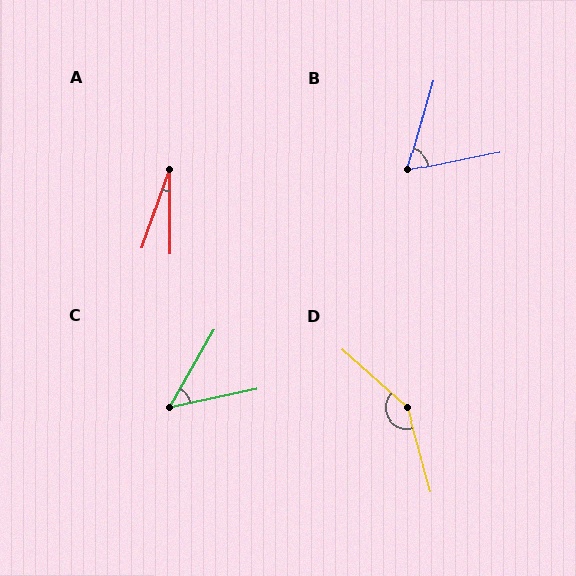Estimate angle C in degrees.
Approximately 48 degrees.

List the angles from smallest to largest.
A (19°), C (48°), B (63°), D (147°).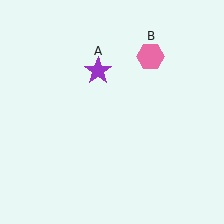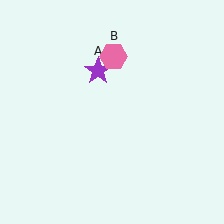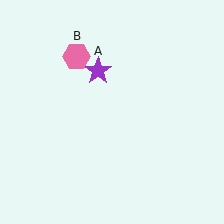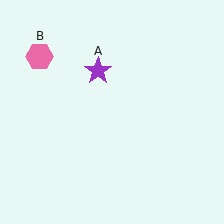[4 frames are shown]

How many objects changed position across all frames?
1 object changed position: pink hexagon (object B).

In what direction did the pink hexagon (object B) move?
The pink hexagon (object B) moved left.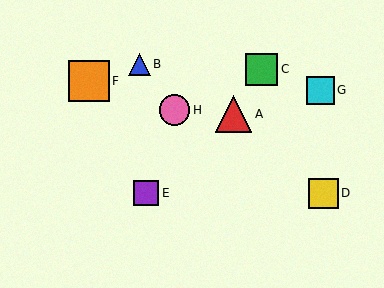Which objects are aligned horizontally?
Objects D, E are aligned horizontally.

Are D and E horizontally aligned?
Yes, both are at y≈193.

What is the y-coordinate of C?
Object C is at y≈69.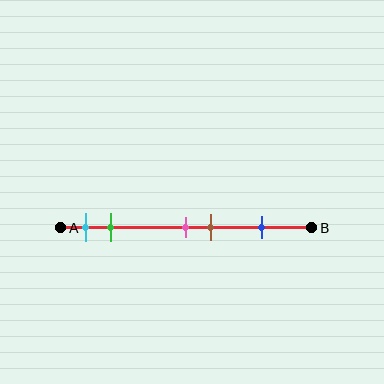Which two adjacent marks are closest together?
The pink and brown marks are the closest adjacent pair.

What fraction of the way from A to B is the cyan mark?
The cyan mark is approximately 10% (0.1) of the way from A to B.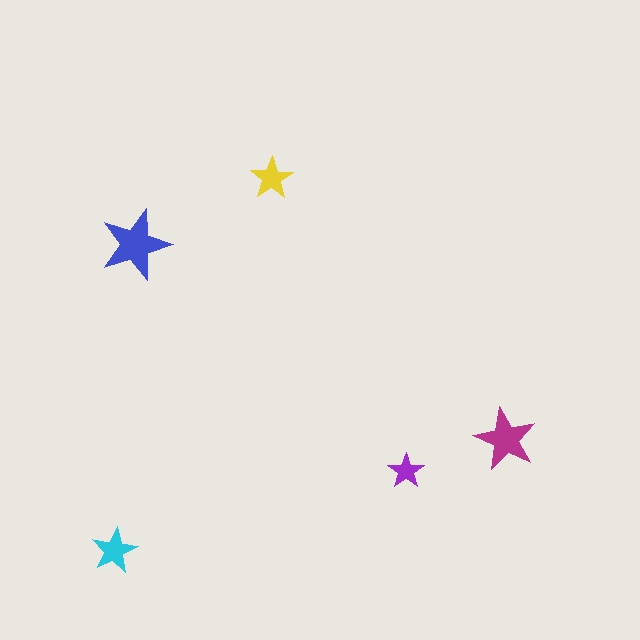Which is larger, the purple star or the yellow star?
The yellow one.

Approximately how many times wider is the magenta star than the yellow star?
About 1.5 times wider.